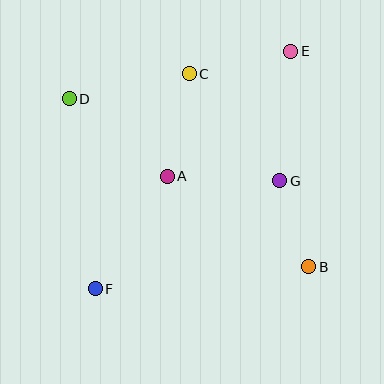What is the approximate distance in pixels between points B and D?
The distance between B and D is approximately 293 pixels.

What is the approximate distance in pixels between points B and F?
The distance between B and F is approximately 215 pixels.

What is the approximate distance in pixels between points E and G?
The distance between E and G is approximately 130 pixels.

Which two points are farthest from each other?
Points E and F are farthest from each other.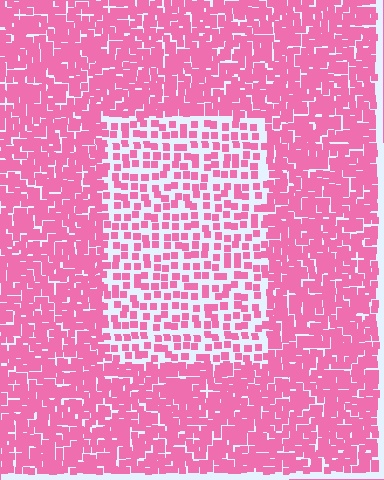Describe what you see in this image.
The image contains small pink elements arranged at two different densities. A rectangle-shaped region is visible where the elements are less densely packed than the surrounding area.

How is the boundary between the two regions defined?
The boundary is defined by a change in element density (approximately 2.1x ratio). All elements are the same color, size, and shape.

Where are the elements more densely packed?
The elements are more densely packed outside the rectangle boundary.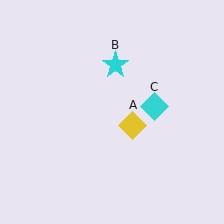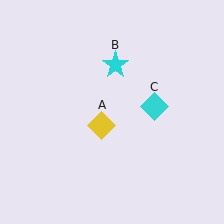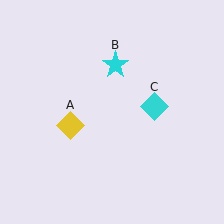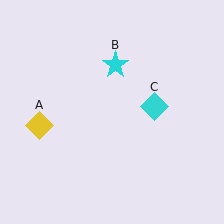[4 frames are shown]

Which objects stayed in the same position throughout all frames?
Cyan star (object B) and cyan diamond (object C) remained stationary.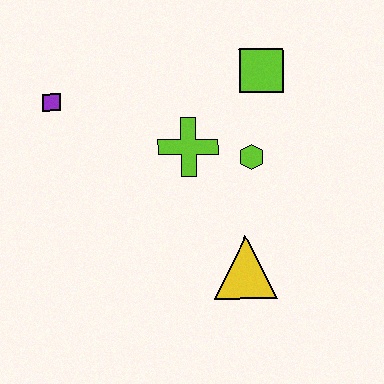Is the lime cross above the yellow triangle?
Yes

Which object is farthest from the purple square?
The yellow triangle is farthest from the purple square.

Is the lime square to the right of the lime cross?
Yes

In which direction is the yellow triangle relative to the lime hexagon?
The yellow triangle is below the lime hexagon.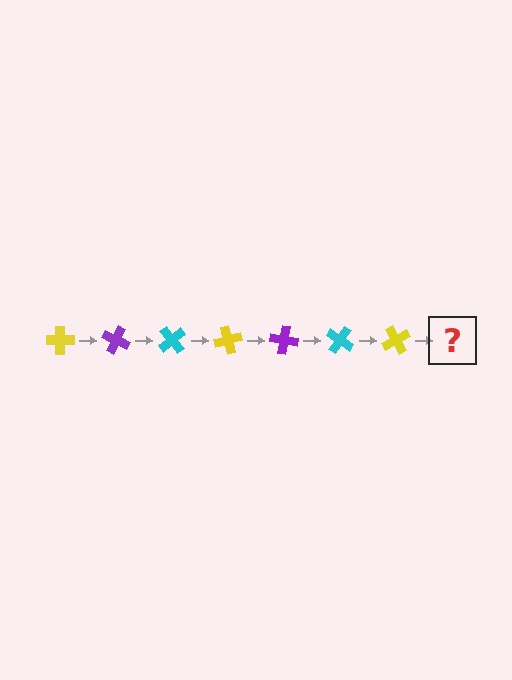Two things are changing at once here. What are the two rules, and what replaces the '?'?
The two rules are that it rotates 25 degrees each step and the color cycles through yellow, purple, and cyan. The '?' should be a purple cross, rotated 175 degrees from the start.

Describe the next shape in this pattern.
It should be a purple cross, rotated 175 degrees from the start.